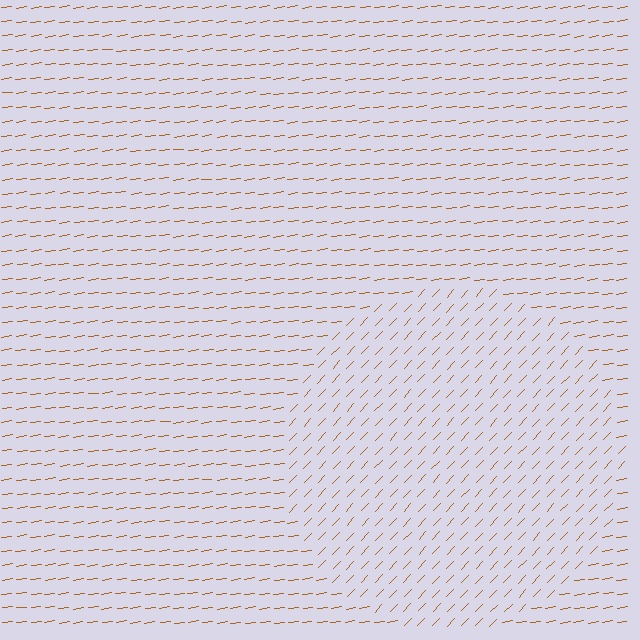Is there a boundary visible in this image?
Yes, there is a texture boundary formed by a change in line orientation.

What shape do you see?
I see a circle.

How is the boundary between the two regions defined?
The boundary is defined purely by a change in line orientation (approximately 38 degrees difference). All lines are the same color and thickness.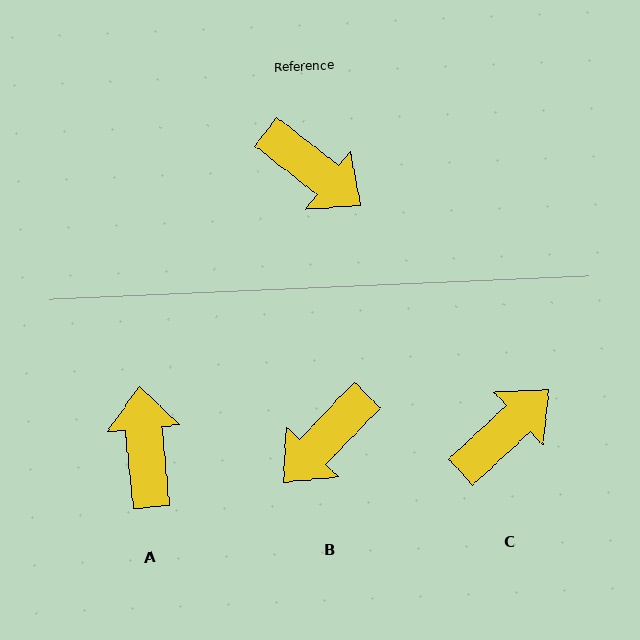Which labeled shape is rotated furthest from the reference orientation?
A, about 134 degrees away.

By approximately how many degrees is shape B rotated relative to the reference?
Approximately 96 degrees clockwise.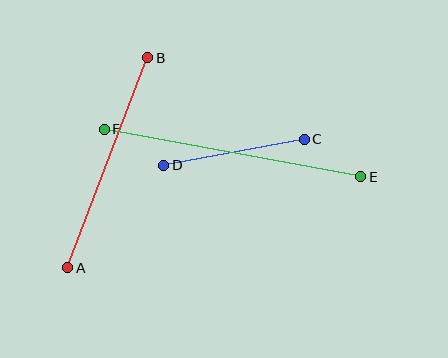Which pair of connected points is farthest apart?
Points E and F are farthest apart.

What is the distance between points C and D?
The distance is approximately 143 pixels.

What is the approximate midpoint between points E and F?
The midpoint is at approximately (233, 153) pixels.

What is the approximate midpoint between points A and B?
The midpoint is at approximately (108, 163) pixels.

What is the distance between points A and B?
The distance is approximately 225 pixels.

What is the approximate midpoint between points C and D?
The midpoint is at approximately (234, 152) pixels.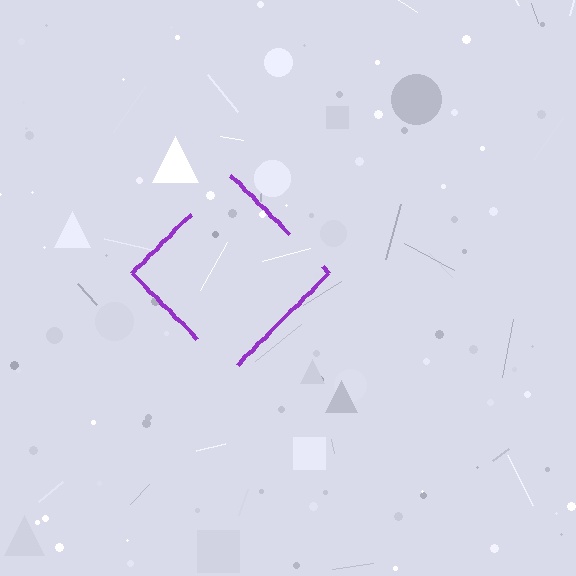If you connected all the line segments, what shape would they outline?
They would outline a diamond.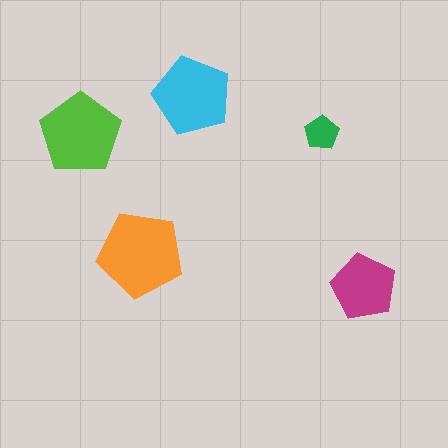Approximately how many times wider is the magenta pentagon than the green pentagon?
About 2 times wider.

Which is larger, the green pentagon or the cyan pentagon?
The cyan one.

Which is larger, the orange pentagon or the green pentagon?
The orange one.